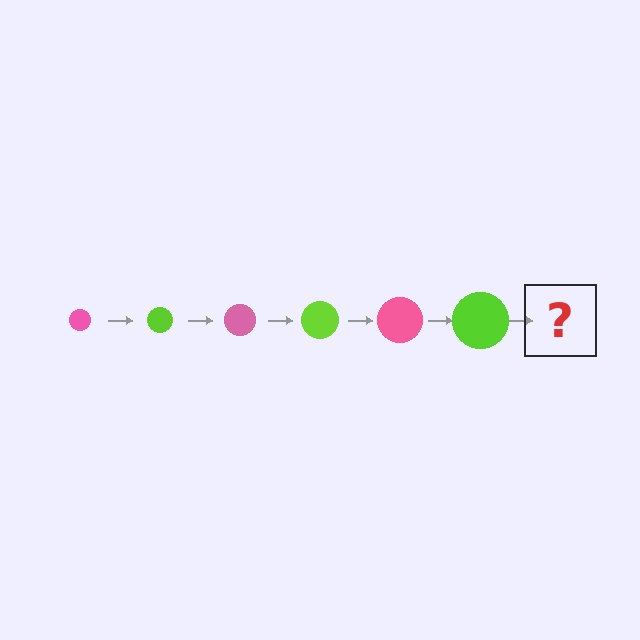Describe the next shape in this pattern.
It should be a pink circle, larger than the previous one.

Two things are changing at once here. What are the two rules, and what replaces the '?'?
The two rules are that the circle grows larger each step and the color cycles through pink and lime. The '?' should be a pink circle, larger than the previous one.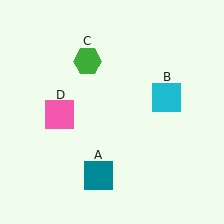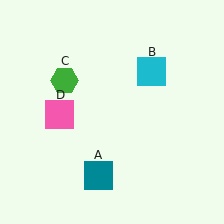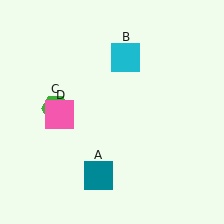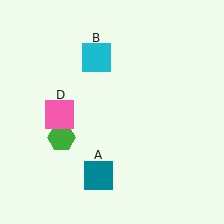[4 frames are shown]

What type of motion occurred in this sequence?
The cyan square (object B), green hexagon (object C) rotated counterclockwise around the center of the scene.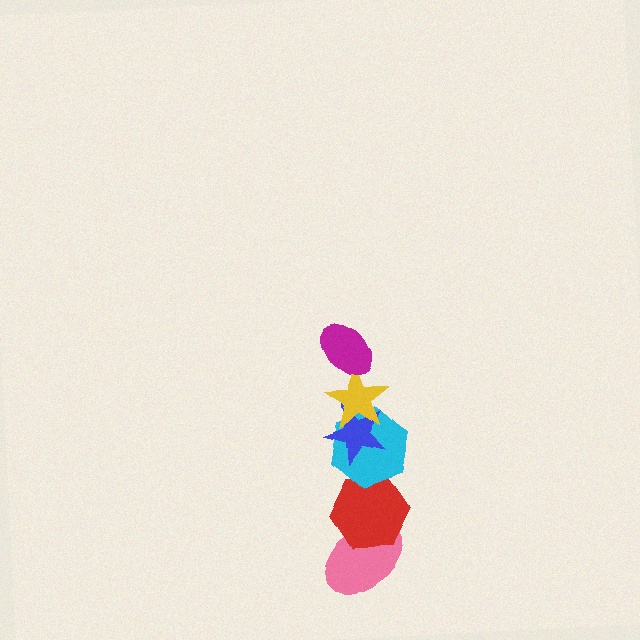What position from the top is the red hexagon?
The red hexagon is 5th from the top.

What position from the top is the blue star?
The blue star is 3rd from the top.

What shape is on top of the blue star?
The yellow star is on top of the blue star.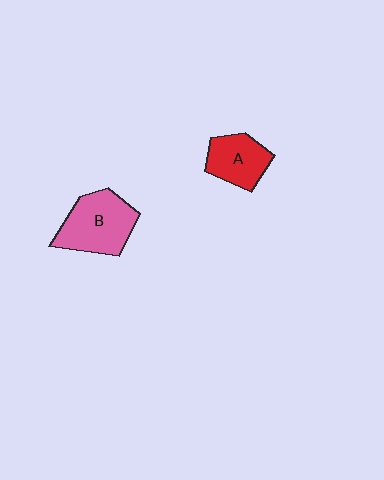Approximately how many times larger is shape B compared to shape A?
Approximately 1.4 times.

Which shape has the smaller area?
Shape A (red).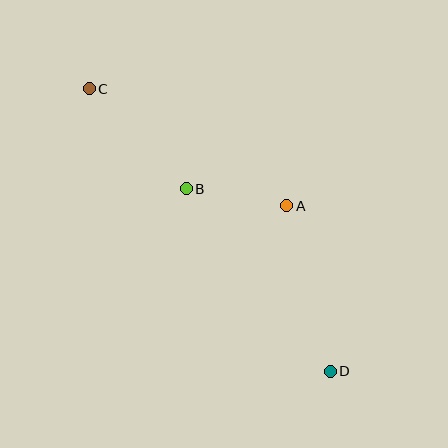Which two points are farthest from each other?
Points C and D are farthest from each other.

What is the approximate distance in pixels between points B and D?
The distance between B and D is approximately 233 pixels.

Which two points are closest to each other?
Points A and B are closest to each other.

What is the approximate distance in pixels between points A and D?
The distance between A and D is approximately 171 pixels.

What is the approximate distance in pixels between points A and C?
The distance between A and C is approximately 229 pixels.